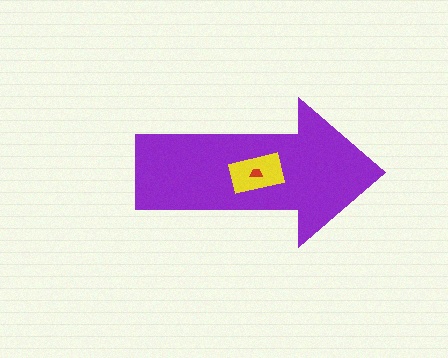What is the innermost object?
The red trapezoid.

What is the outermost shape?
The purple arrow.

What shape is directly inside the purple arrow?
The yellow rectangle.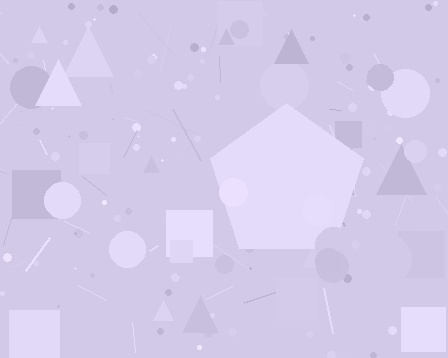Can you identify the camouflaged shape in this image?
The camouflaged shape is a pentagon.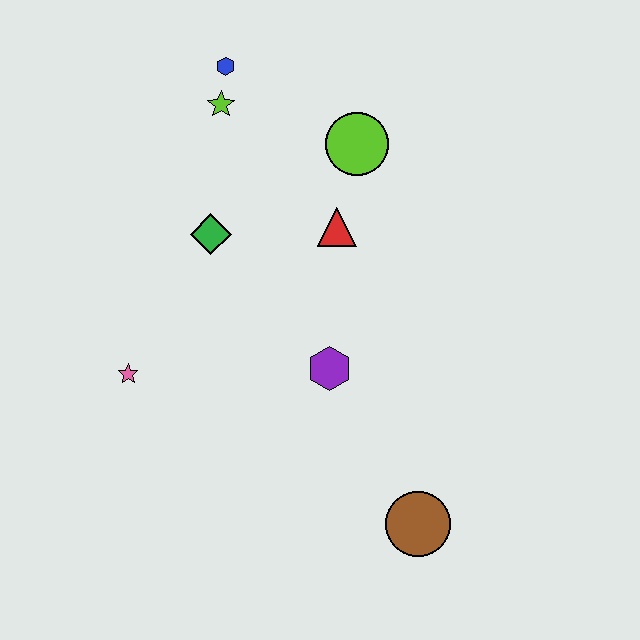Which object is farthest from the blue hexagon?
The brown circle is farthest from the blue hexagon.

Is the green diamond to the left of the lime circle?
Yes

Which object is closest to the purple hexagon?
The red triangle is closest to the purple hexagon.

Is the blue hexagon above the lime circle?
Yes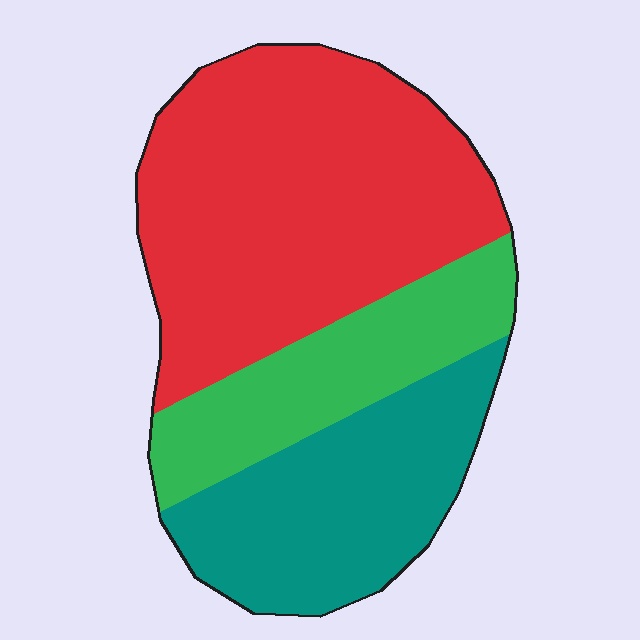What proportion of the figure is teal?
Teal takes up between a sixth and a third of the figure.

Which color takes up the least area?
Green, at roughly 20%.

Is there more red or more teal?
Red.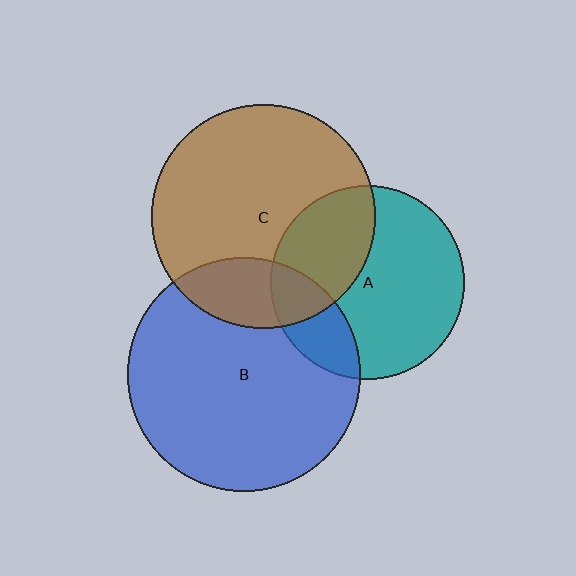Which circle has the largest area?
Circle B (blue).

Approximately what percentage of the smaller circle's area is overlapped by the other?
Approximately 35%.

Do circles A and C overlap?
Yes.